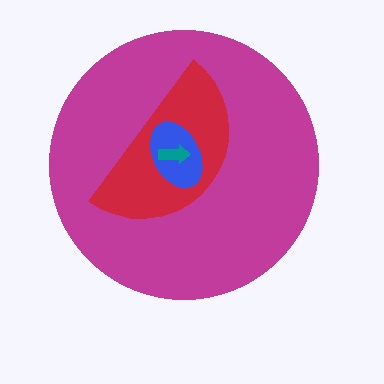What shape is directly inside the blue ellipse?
The teal arrow.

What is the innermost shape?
The teal arrow.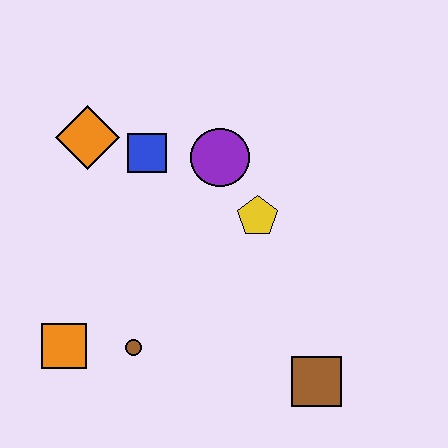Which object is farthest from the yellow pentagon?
The orange square is farthest from the yellow pentagon.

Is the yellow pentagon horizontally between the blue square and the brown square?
Yes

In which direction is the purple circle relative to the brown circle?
The purple circle is above the brown circle.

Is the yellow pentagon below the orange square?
No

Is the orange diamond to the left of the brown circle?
Yes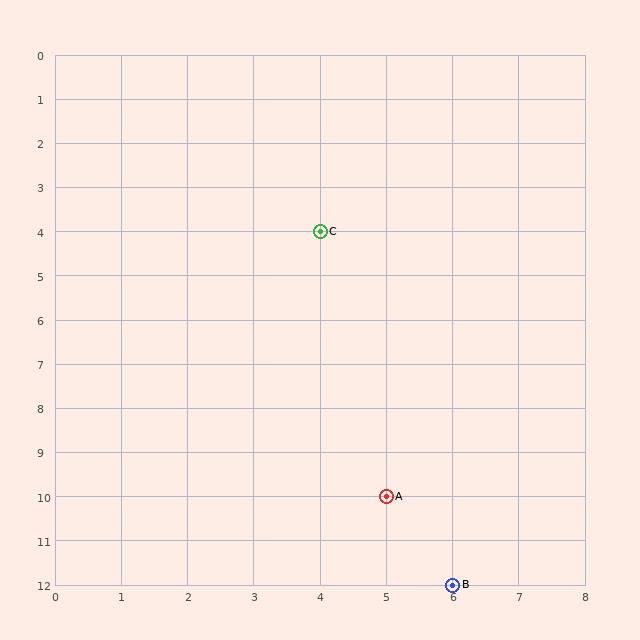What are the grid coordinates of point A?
Point A is at grid coordinates (5, 10).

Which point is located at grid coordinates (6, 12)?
Point B is at (6, 12).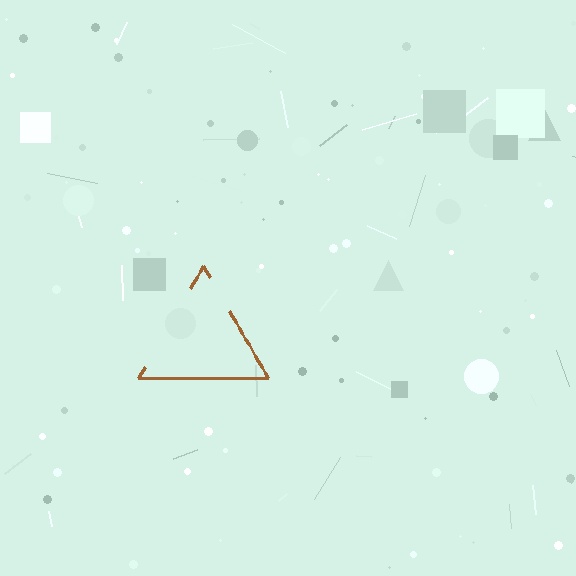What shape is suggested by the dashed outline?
The dashed outline suggests a triangle.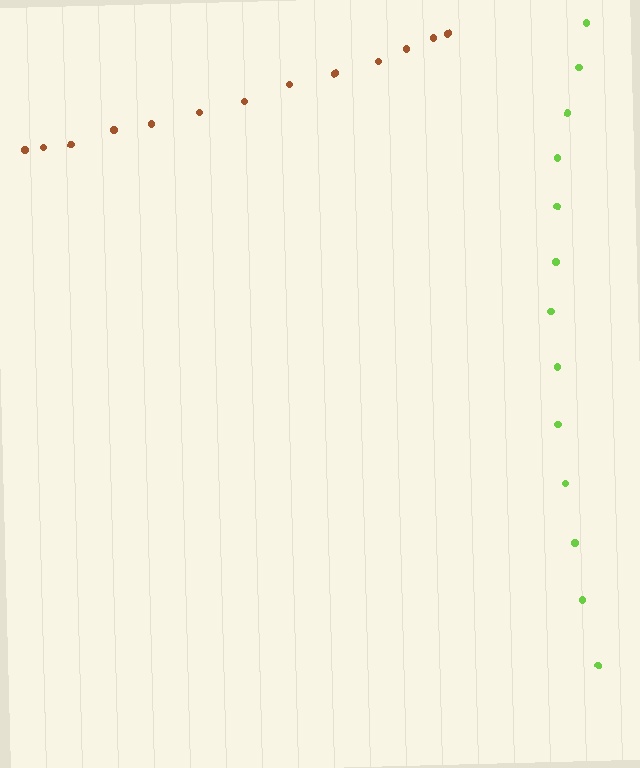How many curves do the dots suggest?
There are 2 distinct paths.